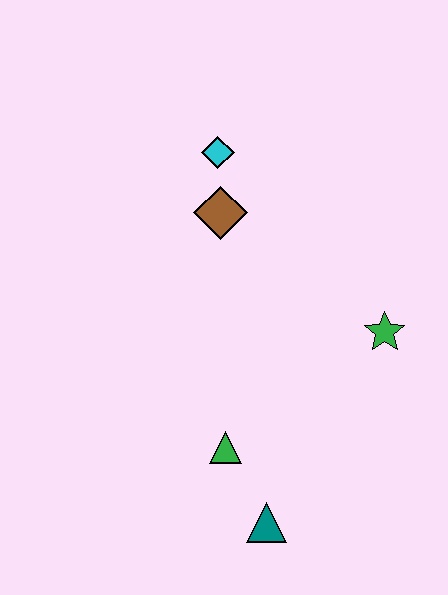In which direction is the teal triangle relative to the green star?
The teal triangle is below the green star.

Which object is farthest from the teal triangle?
The cyan diamond is farthest from the teal triangle.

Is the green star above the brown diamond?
No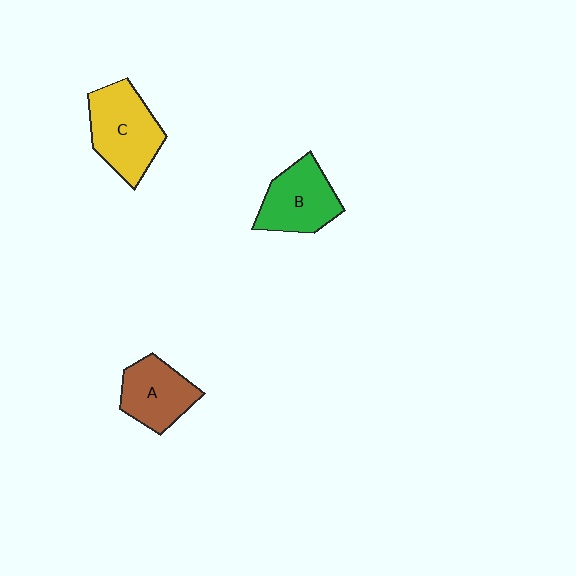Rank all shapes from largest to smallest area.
From largest to smallest: C (yellow), B (green), A (brown).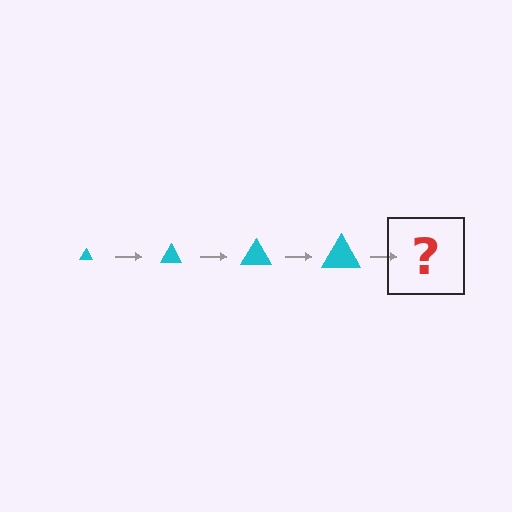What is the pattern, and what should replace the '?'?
The pattern is that the triangle gets progressively larger each step. The '?' should be a cyan triangle, larger than the previous one.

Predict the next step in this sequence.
The next step is a cyan triangle, larger than the previous one.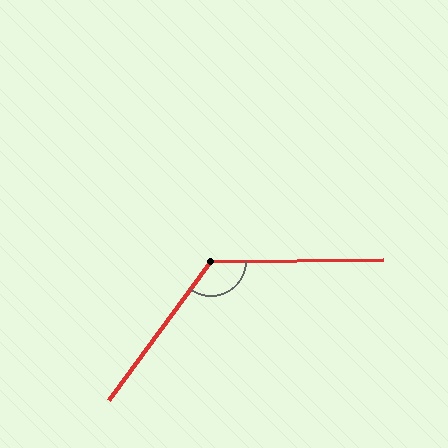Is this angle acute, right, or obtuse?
It is obtuse.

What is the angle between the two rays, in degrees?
Approximately 127 degrees.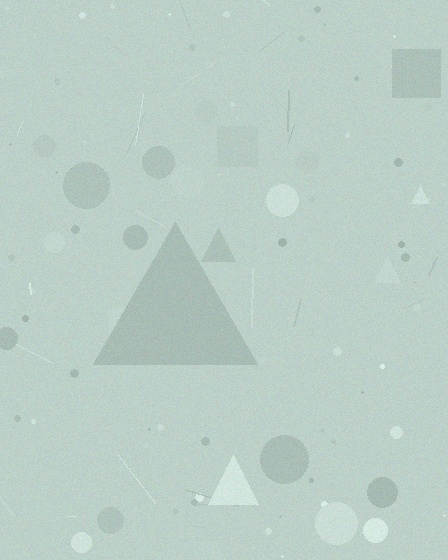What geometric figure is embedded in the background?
A triangle is embedded in the background.